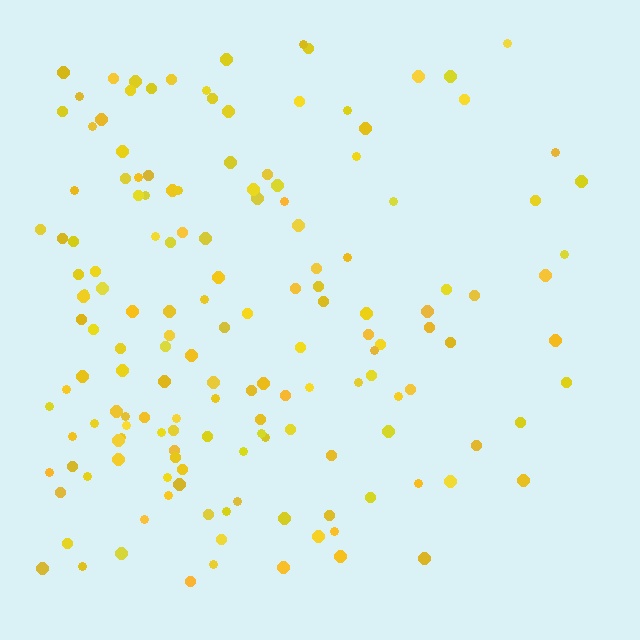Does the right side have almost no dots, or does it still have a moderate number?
Still a moderate number, just noticeably fewer than the left.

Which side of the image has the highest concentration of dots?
The left.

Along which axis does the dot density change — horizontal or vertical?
Horizontal.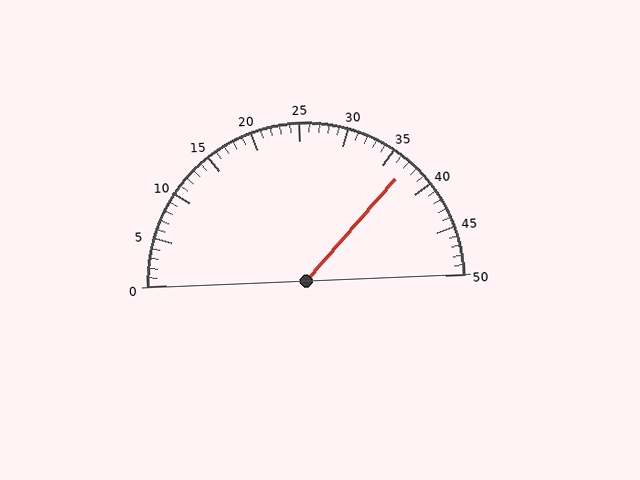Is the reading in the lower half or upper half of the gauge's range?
The reading is in the upper half of the range (0 to 50).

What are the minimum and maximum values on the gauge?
The gauge ranges from 0 to 50.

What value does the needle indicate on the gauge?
The needle indicates approximately 37.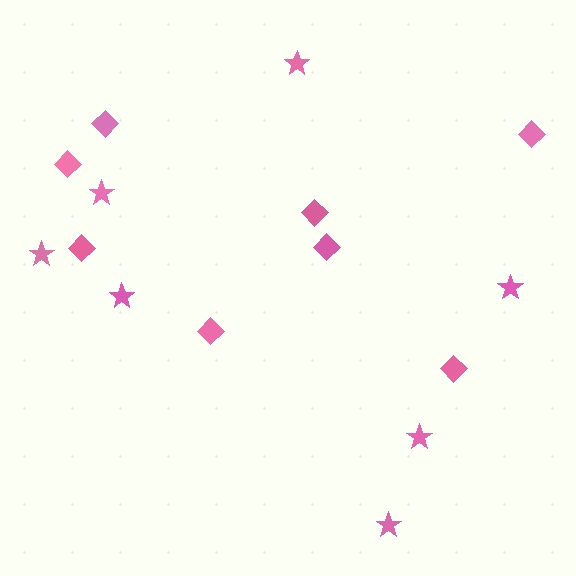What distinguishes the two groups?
There are 2 groups: one group of diamonds (8) and one group of stars (7).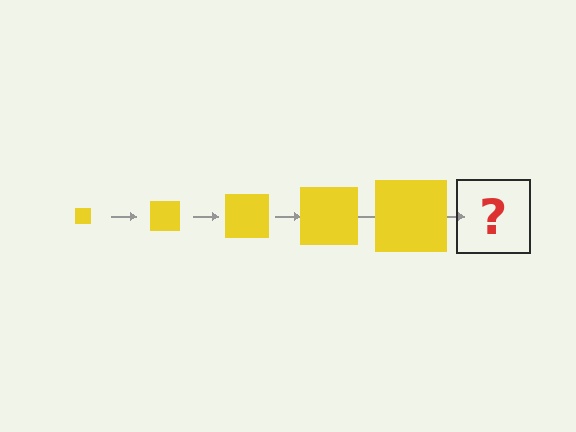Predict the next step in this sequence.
The next step is a yellow square, larger than the previous one.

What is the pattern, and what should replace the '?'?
The pattern is that the square gets progressively larger each step. The '?' should be a yellow square, larger than the previous one.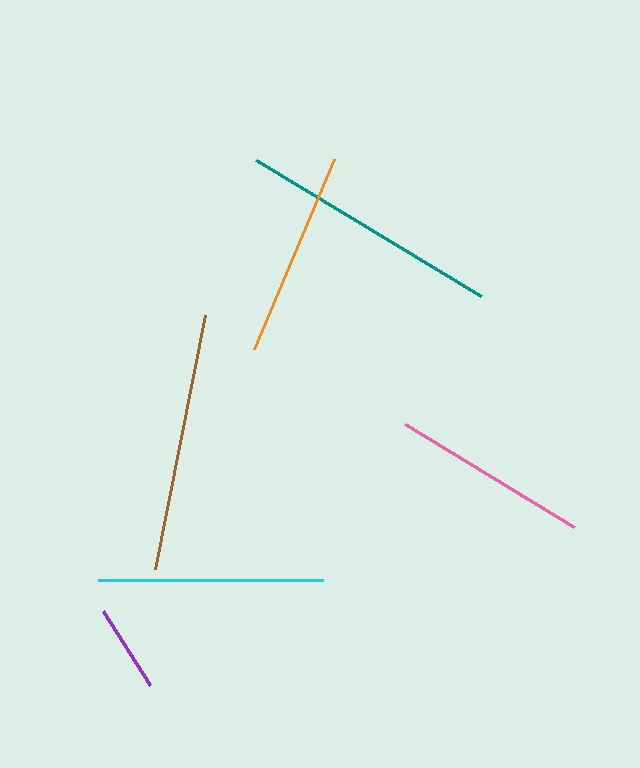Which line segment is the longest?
The teal line is the longest at approximately 263 pixels.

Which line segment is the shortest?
The purple line is the shortest at approximately 88 pixels.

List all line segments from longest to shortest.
From longest to shortest: teal, brown, cyan, orange, pink, purple.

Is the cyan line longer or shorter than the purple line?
The cyan line is longer than the purple line.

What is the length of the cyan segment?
The cyan segment is approximately 225 pixels long.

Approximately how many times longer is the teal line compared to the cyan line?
The teal line is approximately 1.2 times the length of the cyan line.